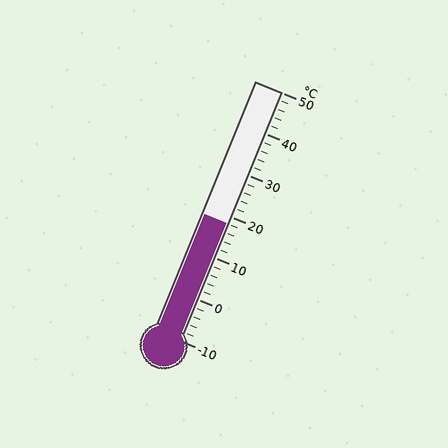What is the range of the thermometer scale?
The thermometer scale ranges from -10°C to 50°C.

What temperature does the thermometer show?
The thermometer shows approximately 18°C.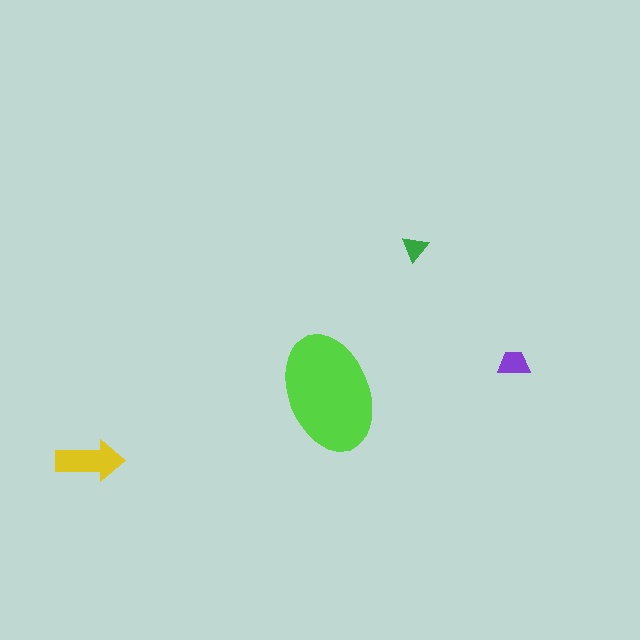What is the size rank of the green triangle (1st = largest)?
4th.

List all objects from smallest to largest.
The green triangle, the purple trapezoid, the yellow arrow, the lime ellipse.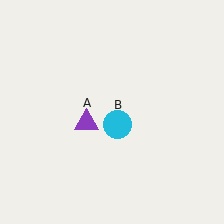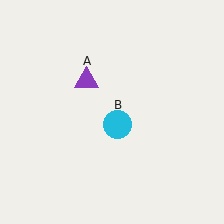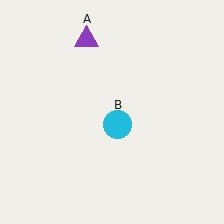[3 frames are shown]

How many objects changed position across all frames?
1 object changed position: purple triangle (object A).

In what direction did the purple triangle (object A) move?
The purple triangle (object A) moved up.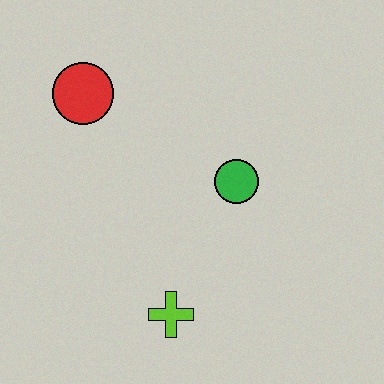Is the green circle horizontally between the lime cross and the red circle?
No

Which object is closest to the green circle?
The lime cross is closest to the green circle.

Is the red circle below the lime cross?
No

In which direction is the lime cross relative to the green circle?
The lime cross is below the green circle.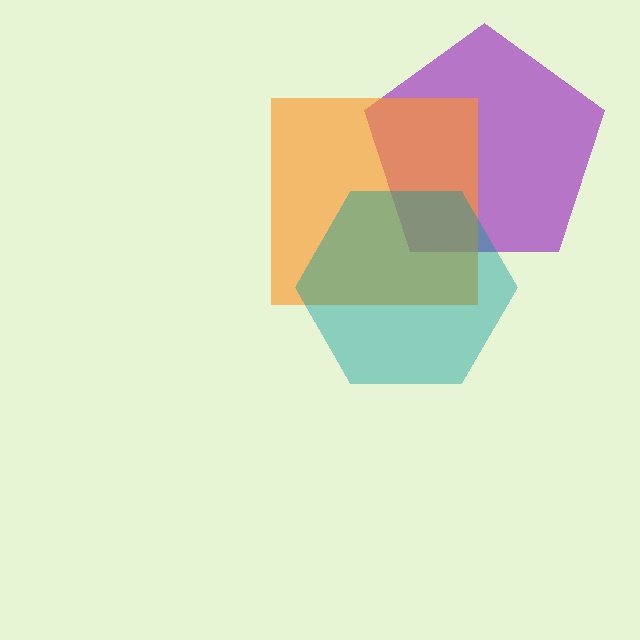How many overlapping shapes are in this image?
There are 3 overlapping shapes in the image.